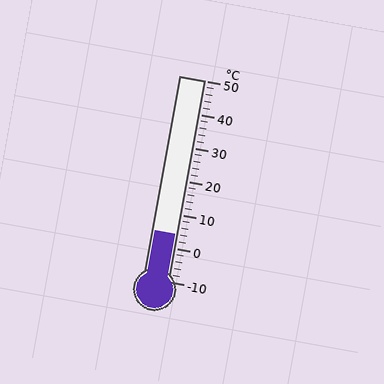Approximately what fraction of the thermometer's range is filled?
The thermometer is filled to approximately 25% of its range.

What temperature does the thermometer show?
The thermometer shows approximately 4°C.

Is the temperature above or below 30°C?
The temperature is below 30°C.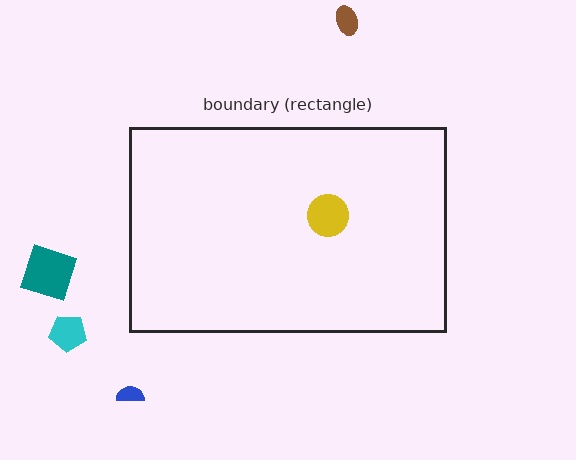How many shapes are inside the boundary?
1 inside, 4 outside.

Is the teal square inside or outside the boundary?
Outside.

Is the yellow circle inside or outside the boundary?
Inside.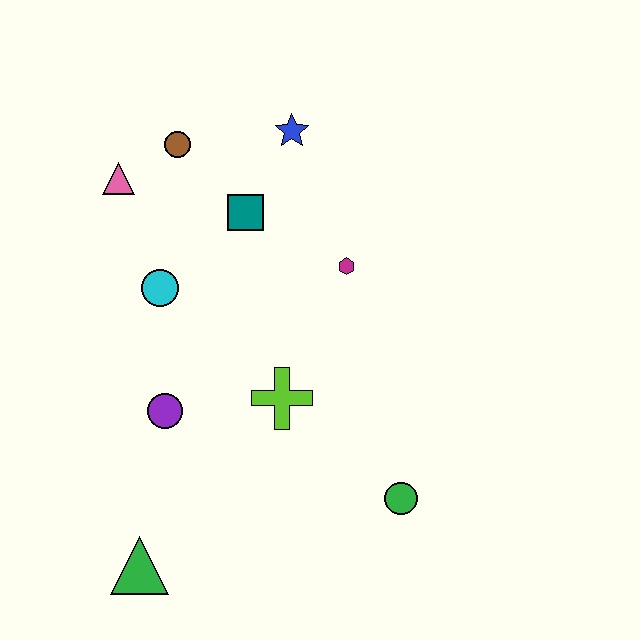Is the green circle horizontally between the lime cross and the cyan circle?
No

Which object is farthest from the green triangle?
The blue star is farthest from the green triangle.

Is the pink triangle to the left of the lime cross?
Yes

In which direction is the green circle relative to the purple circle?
The green circle is to the right of the purple circle.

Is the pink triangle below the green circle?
No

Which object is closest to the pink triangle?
The brown circle is closest to the pink triangle.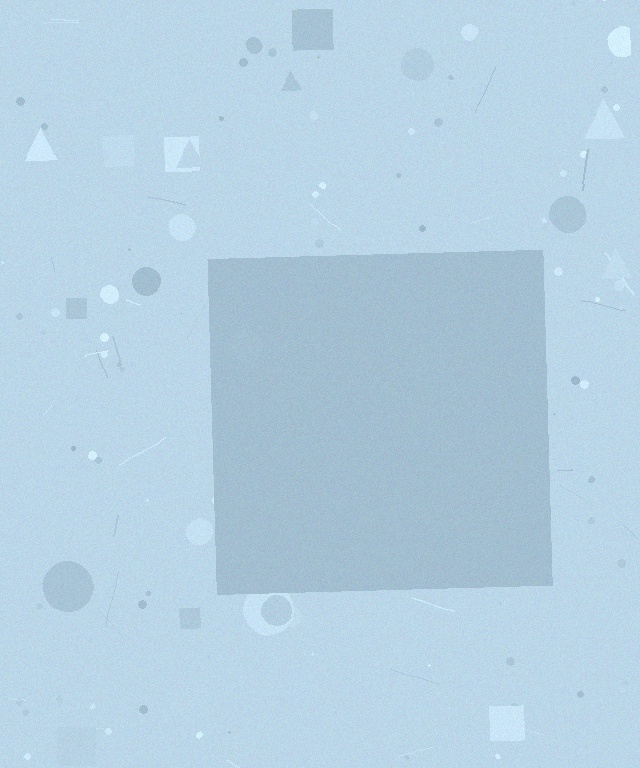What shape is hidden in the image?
A square is hidden in the image.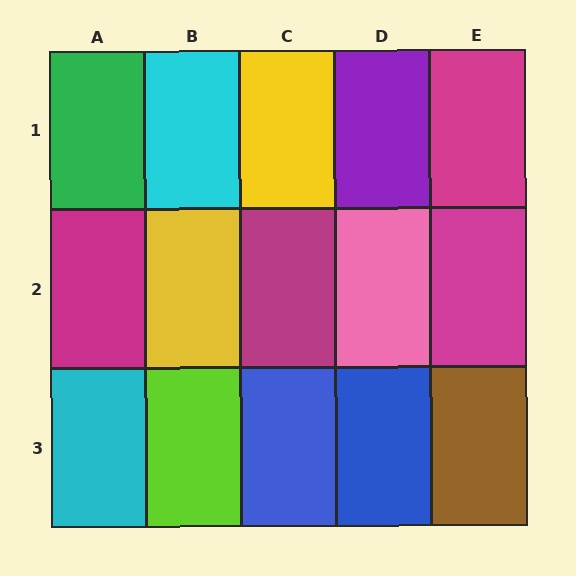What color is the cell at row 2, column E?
Magenta.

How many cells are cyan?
2 cells are cyan.